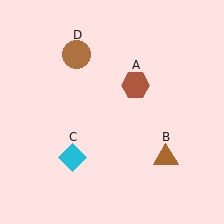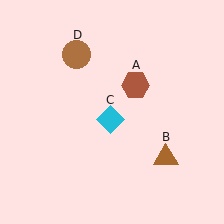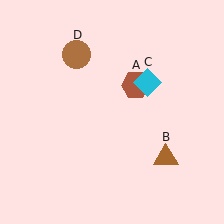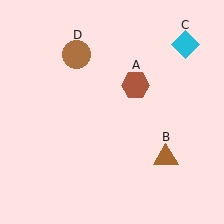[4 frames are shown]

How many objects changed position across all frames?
1 object changed position: cyan diamond (object C).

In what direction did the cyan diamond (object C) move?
The cyan diamond (object C) moved up and to the right.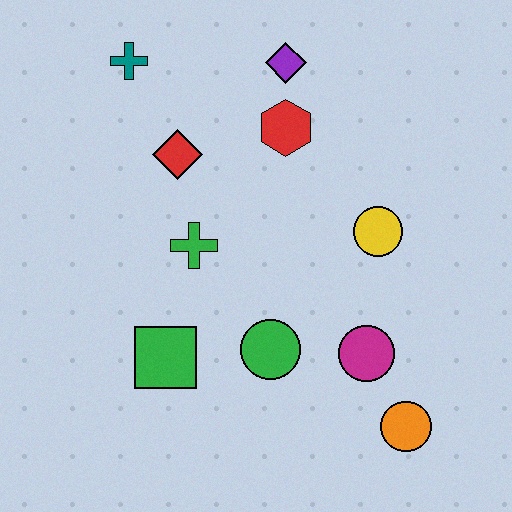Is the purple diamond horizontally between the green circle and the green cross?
No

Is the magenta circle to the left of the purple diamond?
No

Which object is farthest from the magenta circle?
The teal cross is farthest from the magenta circle.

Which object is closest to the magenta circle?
The orange circle is closest to the magenta circle.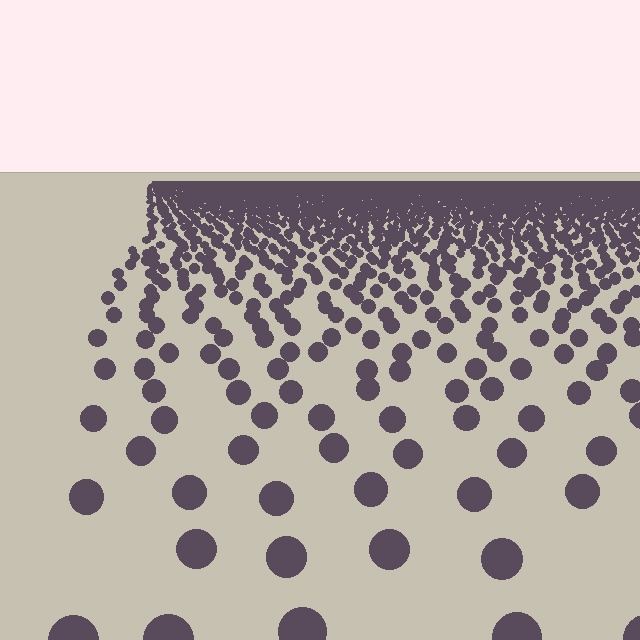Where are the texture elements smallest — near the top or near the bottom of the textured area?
Near the top.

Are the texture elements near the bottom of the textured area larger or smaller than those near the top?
Larger. Near the bottom, elements are closer to the viewer and appear at a bigger on-screen size.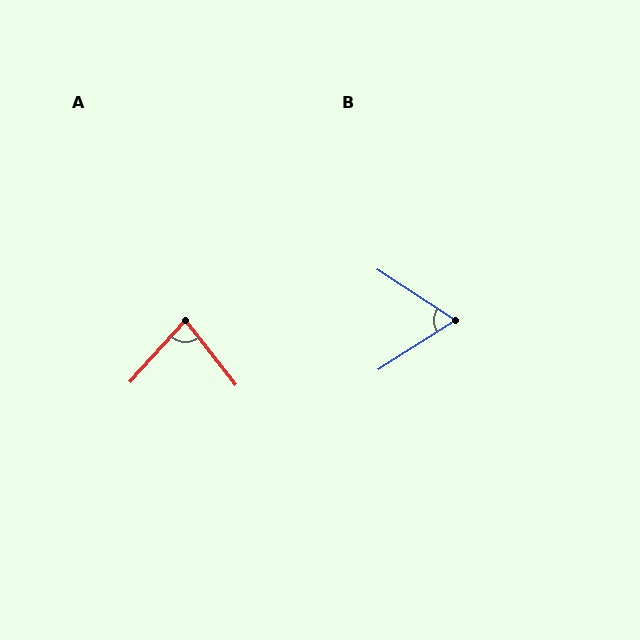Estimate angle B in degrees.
Approximately 66 degrees.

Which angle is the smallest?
B, at approximately 66 degrees.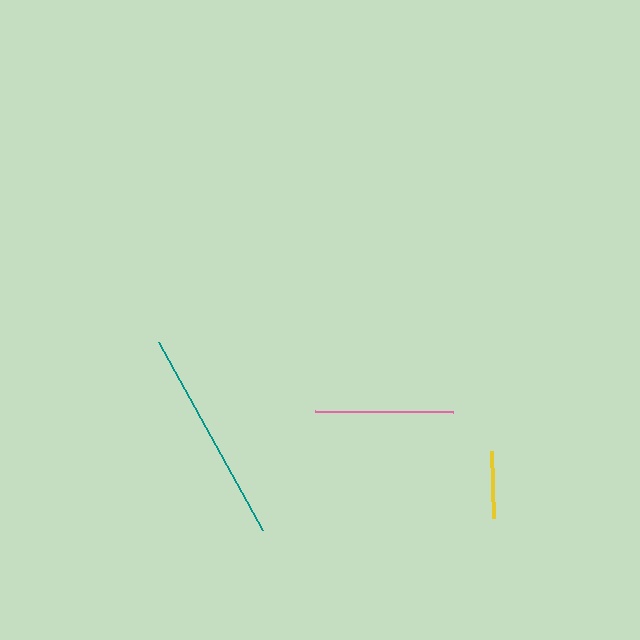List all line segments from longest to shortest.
From longest to shortest: teal, pink, yellow.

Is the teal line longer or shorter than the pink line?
The teal line is longer than the pink line.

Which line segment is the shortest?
The yellow line is the shortest at approximately 66 pixels.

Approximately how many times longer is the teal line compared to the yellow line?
The teal line is approximately 3.2 times the length of the yellow line.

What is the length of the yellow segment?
The yellow segment is approximately 66 pixels long.